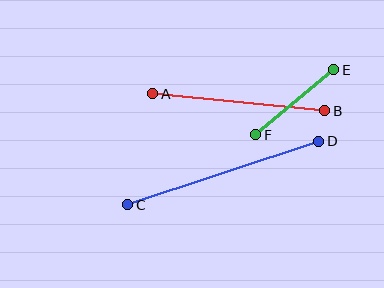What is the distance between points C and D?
The distance is approximately 201 pixels.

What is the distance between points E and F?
The distance is approximately 102 pixels.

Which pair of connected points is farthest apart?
Points C and D are farthest apart.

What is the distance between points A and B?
The distance is approximately 173 pixels.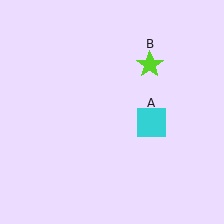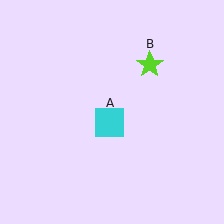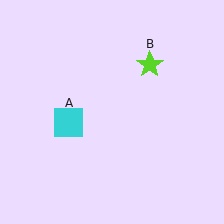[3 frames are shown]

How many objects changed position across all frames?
1 object changed position: cyan square (object A).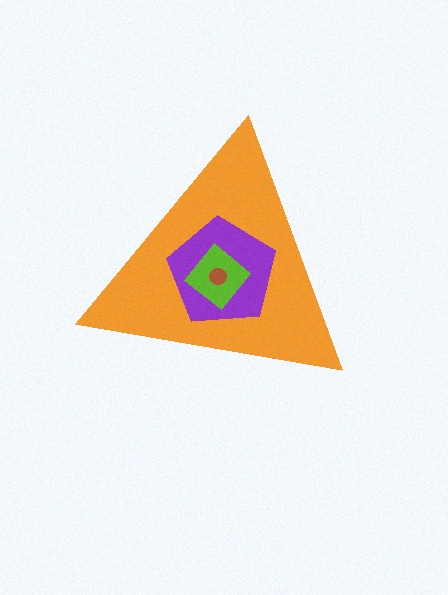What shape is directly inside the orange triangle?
The purple pentagon.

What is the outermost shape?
The orange triangle.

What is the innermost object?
The brown circle.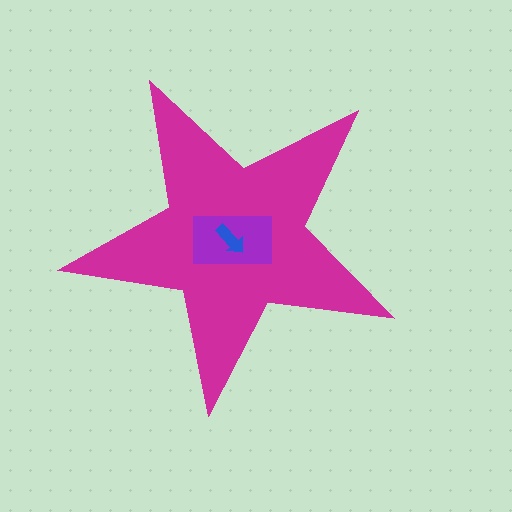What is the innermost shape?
The blue arrow.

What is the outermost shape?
The magenta star.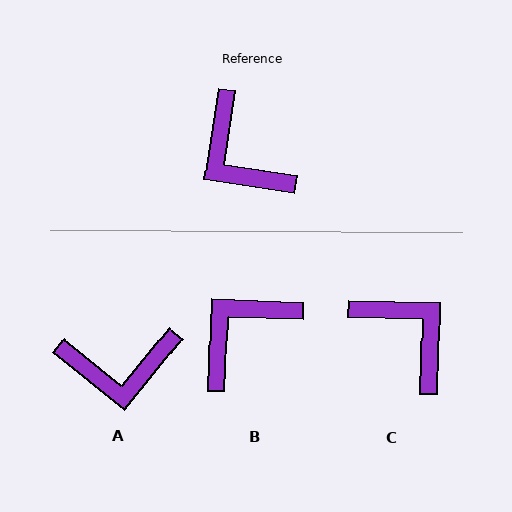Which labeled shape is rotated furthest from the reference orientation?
C, about 173 degrees away.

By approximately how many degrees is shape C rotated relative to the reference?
Approximately 173 degrees clockwise.